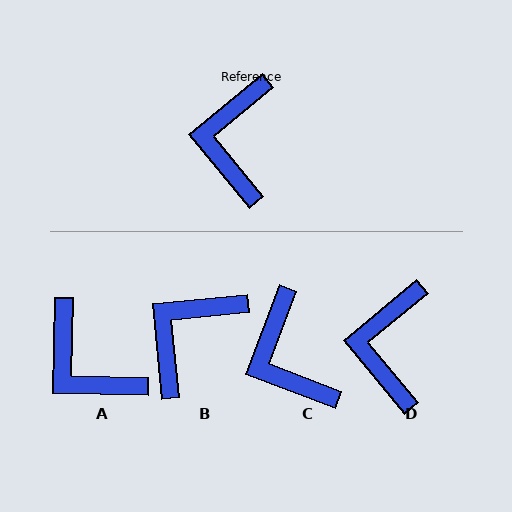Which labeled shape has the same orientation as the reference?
D.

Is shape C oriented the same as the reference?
No, it is off by about 30 degrees.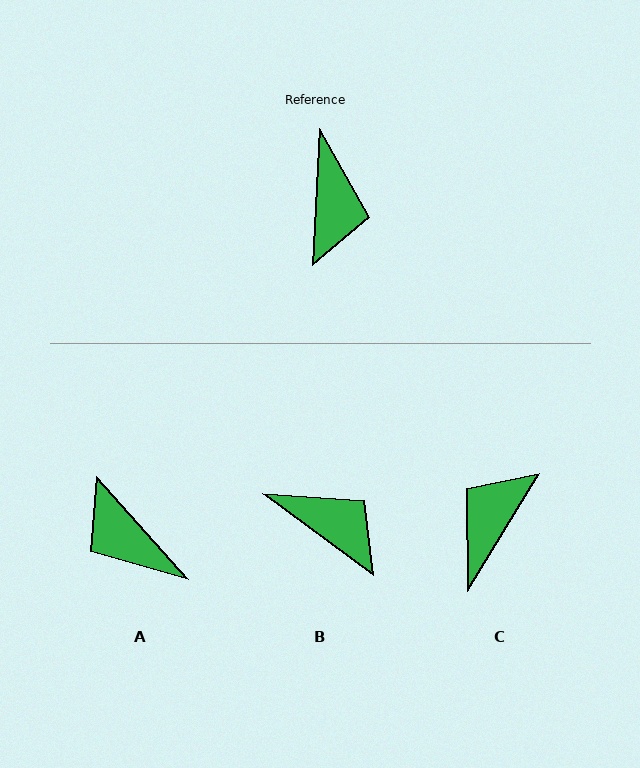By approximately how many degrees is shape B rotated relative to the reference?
Approximately 57 degrees counter-clockwise.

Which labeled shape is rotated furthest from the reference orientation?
C, about 151 degrees away.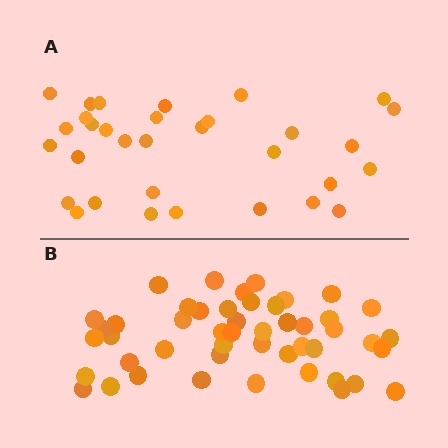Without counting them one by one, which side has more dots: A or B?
Region B (the bottom region) has more dots.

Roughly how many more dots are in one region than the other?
Region B has approximately 15 more dots than region A.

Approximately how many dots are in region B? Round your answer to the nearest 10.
About 50 dots. (The exact count is 48, which rounds to 50.)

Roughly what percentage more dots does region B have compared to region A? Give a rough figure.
About 50% more.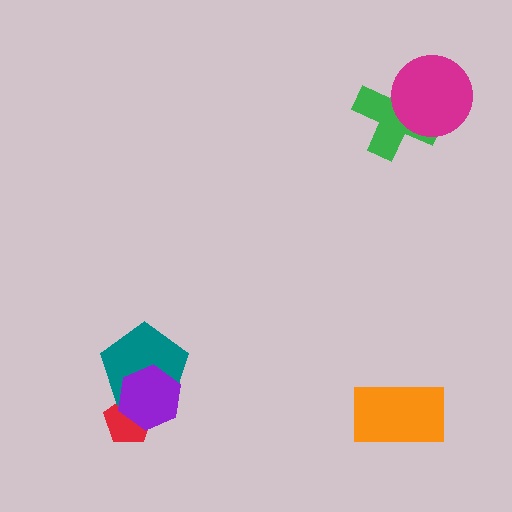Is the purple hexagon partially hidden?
No, no other shape covers it.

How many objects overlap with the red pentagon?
2 objects overlap with the red pentagon.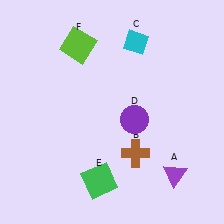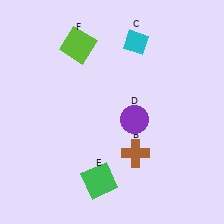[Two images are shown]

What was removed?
The purple triangle (A) was removed in Image 2.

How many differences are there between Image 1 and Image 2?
There is 1 difference between the two images.